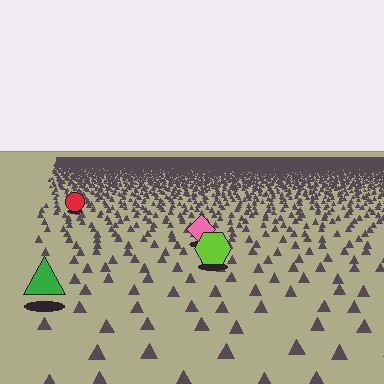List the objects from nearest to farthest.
From nearest to farthest: the green triangle, the lime hexagon, the pink diamond, the red circle.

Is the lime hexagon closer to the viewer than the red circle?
Yes. The lime hexagon is closer — you can tell from the texture gradient: the ground texture is coarser near it.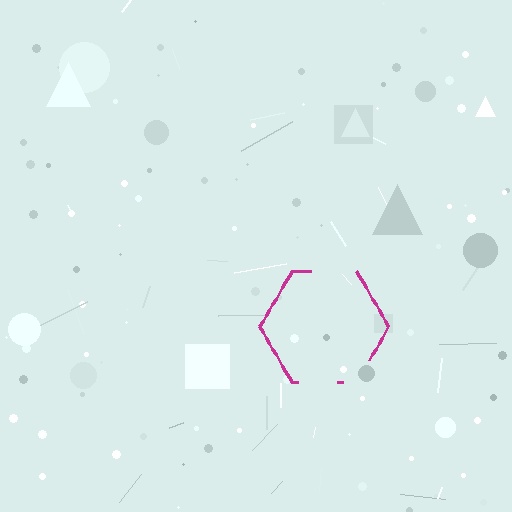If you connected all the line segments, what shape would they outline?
They would outline a hexagon.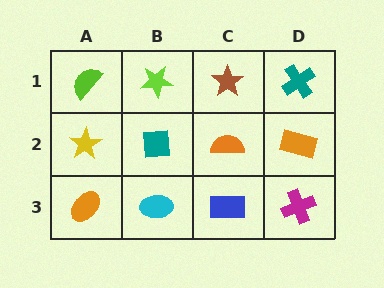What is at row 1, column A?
A lime semicircle.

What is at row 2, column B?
A teal square.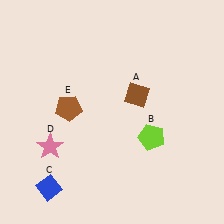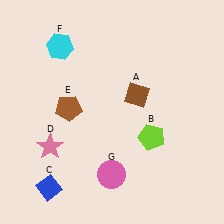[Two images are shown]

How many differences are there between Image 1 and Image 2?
There are 2 differences between the two images.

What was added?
A cyan hexagon (F), a pink circle (G) were added in Image 2.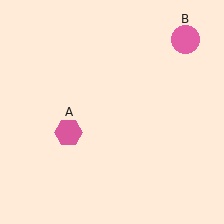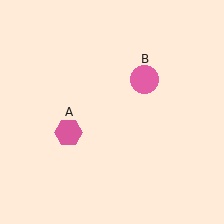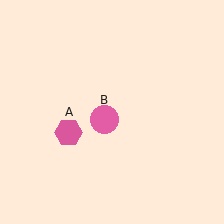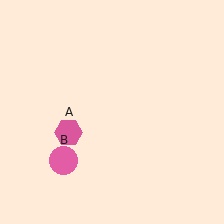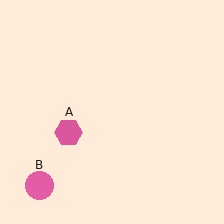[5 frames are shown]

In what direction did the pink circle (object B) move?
The pink circle (object B) moved down and to the left.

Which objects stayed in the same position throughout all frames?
Pink hexagon (object A) remained stationary.